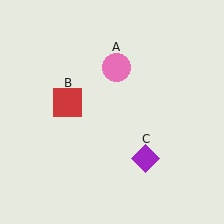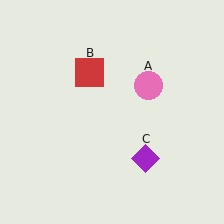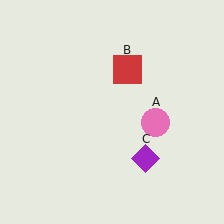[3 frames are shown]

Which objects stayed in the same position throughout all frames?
Purple diamond (object C) remained stationary.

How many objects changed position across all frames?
2 objects changed position: pink circle (object A), red square (object B).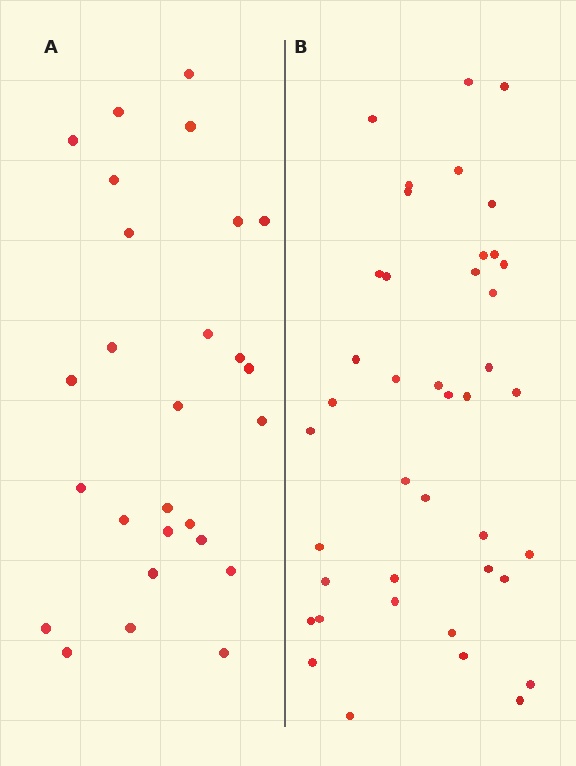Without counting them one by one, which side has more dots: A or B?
Region B (the right region) has more dots.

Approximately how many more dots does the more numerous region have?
Region B has approximately 15 more dots than region A.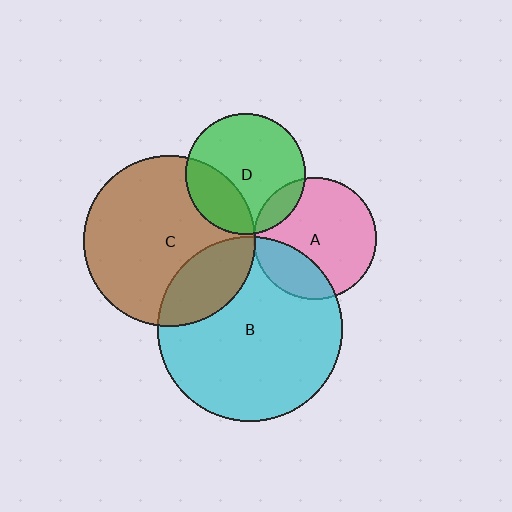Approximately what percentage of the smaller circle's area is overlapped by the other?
Approximately 5%.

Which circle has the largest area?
Circle B (cyan).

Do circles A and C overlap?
Yes.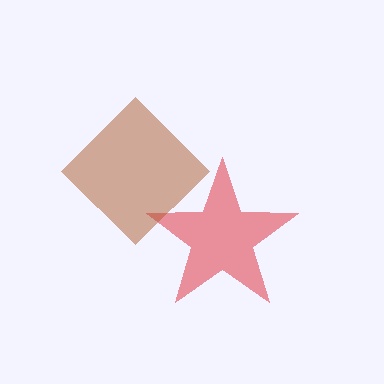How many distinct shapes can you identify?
There are 2 distinct shapes: a red star, a brown diamond.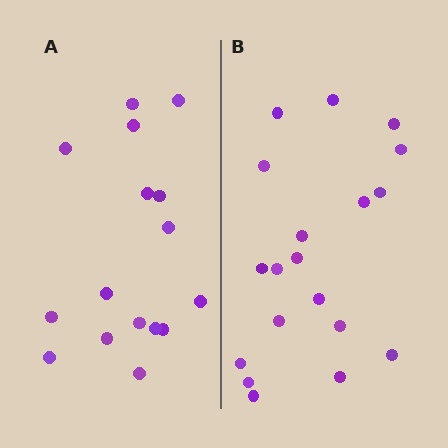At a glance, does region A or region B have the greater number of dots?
Region B (the right region) has more dots.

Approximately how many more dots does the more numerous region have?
Region B has just a few more — roughly 2 or 3 more dots than region A.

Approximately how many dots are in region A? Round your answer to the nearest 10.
About 20 dots. (The exact count is 16, which rounds to 20.)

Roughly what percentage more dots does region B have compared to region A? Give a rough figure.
About 20% more.